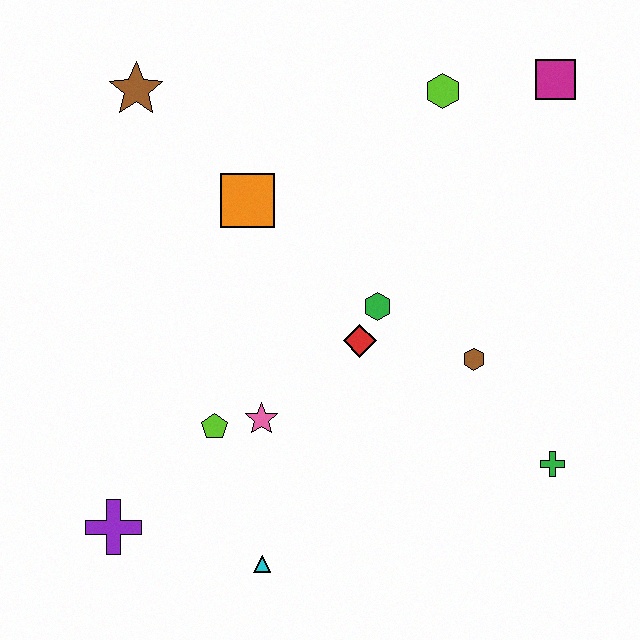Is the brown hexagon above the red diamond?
No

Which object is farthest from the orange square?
The green cross is farthest from the orange square.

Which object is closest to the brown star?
The orange square is closest to the brown star.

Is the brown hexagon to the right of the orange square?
Yes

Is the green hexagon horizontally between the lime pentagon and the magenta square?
Yes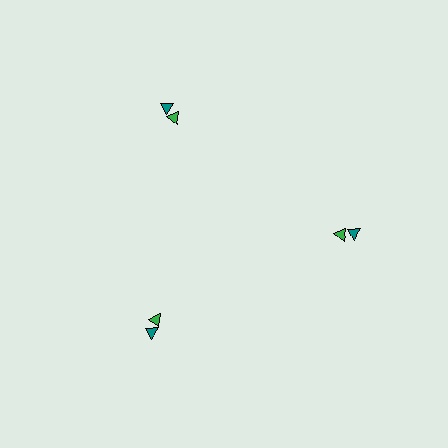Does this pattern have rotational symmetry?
Yes, this pattern has 3-fold rotational symmetry. It looks the same after rotating 120 degrees around the center.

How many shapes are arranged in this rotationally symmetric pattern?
There are 6 shapes, arranged in 3 groups of 2.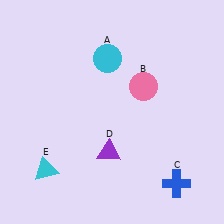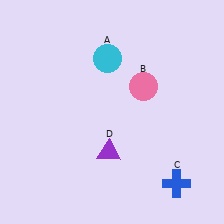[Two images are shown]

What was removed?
The cyan triangle (E) was removed in Image 2.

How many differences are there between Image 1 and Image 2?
There is 1 difference between the two images.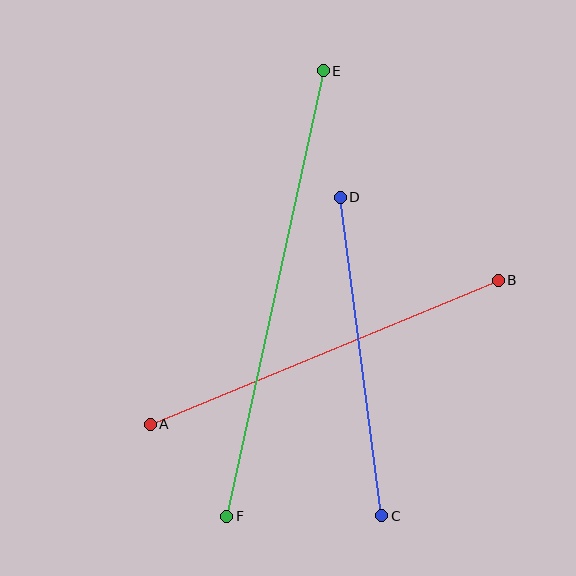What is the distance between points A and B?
The distance is approximately 376 pixels.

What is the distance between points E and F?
The distance is approximately 456 pixels.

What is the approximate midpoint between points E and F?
The midpoint is at approximately (275, 294) pixels.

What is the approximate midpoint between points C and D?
The midpoint is at approximately (361, 357) pixels.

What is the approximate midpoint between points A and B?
The midpoint is at approximately (324, 352) pixels.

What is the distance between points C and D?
The distance is approximately 321 pixels.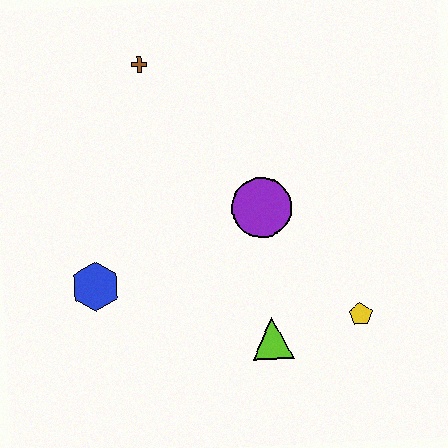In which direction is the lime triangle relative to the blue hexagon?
The lime triangle is to the right of the blue hexagon.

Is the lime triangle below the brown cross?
Yes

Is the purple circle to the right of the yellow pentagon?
No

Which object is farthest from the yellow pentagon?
The brown cross is farthest from the yellow pentagon.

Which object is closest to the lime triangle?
The yellow pentagon is closest to the lime triangle.